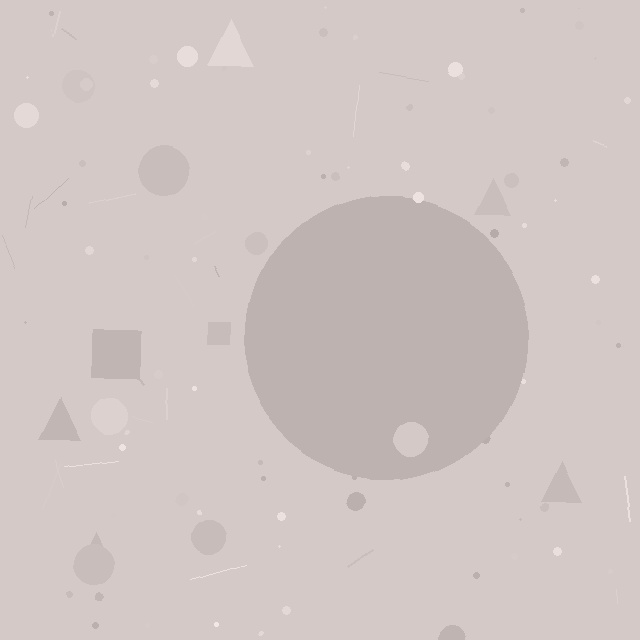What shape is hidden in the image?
A circle is hidden in the image.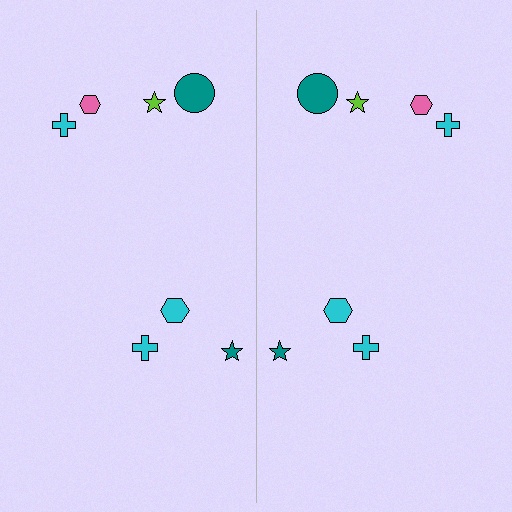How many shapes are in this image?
There are 14 shapes in this image.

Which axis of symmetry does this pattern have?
The pattern has a vertical axis of symmetry running through the center of the image.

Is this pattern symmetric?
Yes, this pattern has bilateral (reflection) symmetry.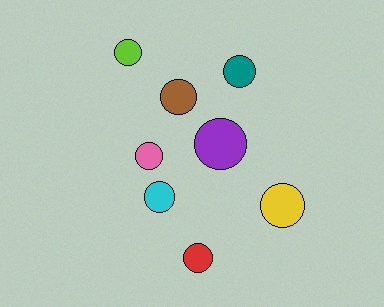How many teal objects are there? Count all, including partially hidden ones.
There is 1 teal object.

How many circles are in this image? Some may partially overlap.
There are 8 circles.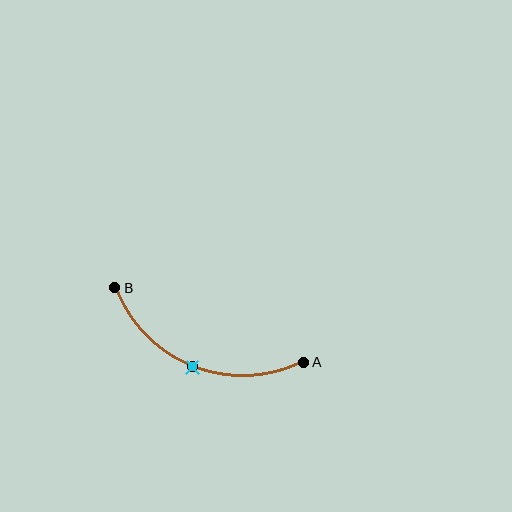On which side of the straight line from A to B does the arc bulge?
The arc bulges below the straight line connecting A and B.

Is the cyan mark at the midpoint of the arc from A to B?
Yes. The cyan mark lies on the arc at equal arc-length from both A and B — it is the arc midpoint.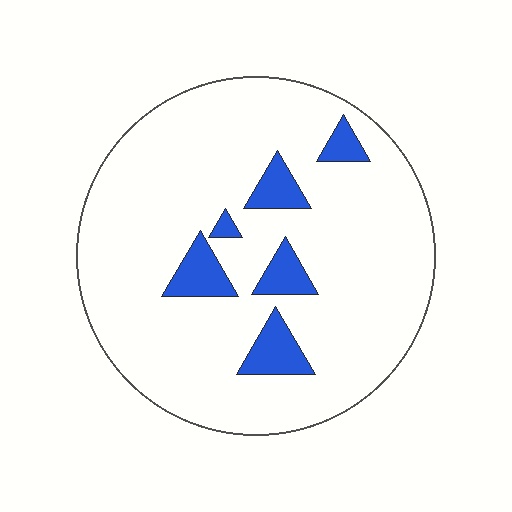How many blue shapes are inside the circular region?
6.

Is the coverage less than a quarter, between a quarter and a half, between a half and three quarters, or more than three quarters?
Less than a quarter.